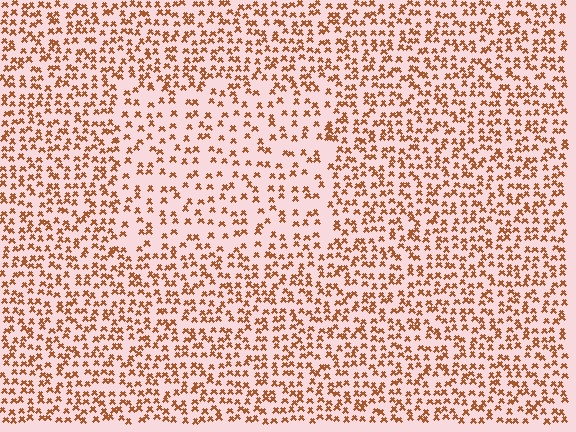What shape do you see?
I see a rectangle.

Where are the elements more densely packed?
The elements are more densely packed outside the rectangle boundary.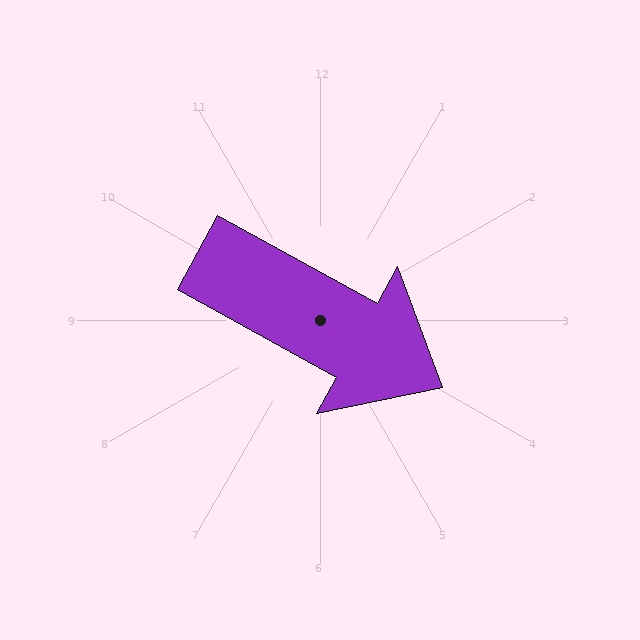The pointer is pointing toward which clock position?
Roughly 4 o'clock.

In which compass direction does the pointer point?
Southeast.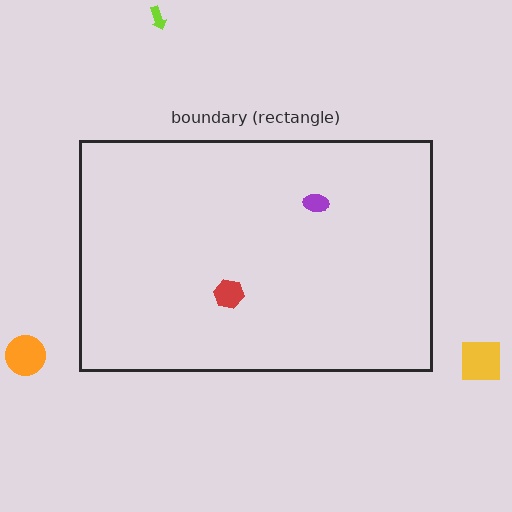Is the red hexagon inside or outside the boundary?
Inside.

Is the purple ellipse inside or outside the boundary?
Inside.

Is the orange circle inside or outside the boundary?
Outside.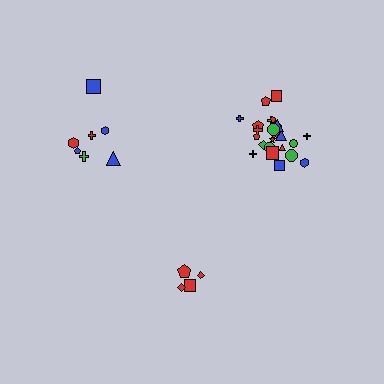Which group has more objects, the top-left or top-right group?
The top-right group.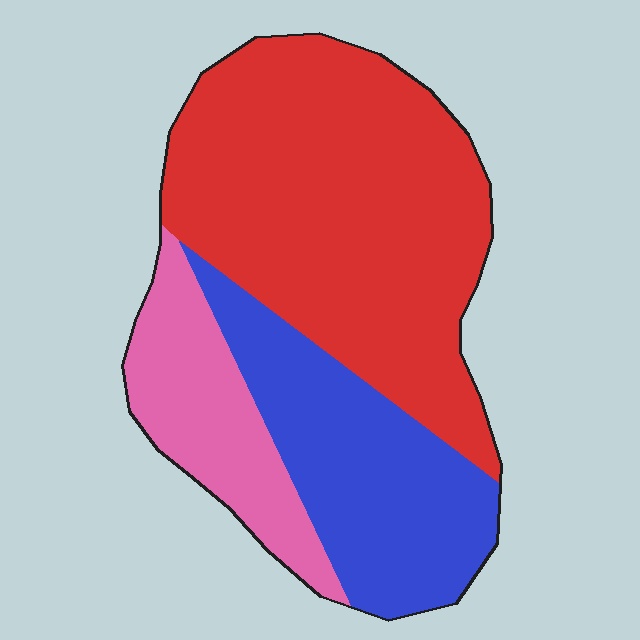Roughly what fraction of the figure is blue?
Blue covers 28% of the figure.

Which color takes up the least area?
Pink, at roughly 20%.